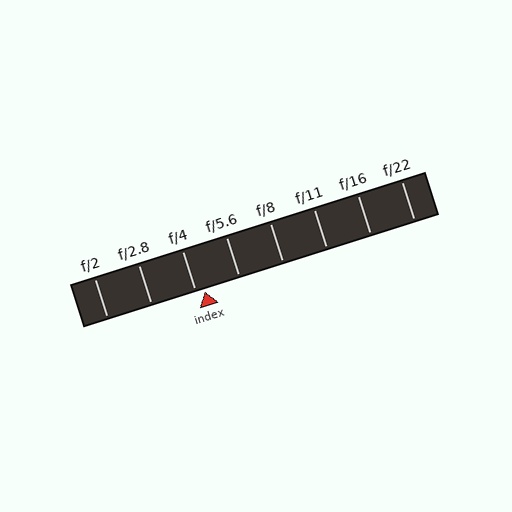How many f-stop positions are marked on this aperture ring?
There are 8 f-stop positions marked.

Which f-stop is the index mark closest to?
The index mark is closest to f/4.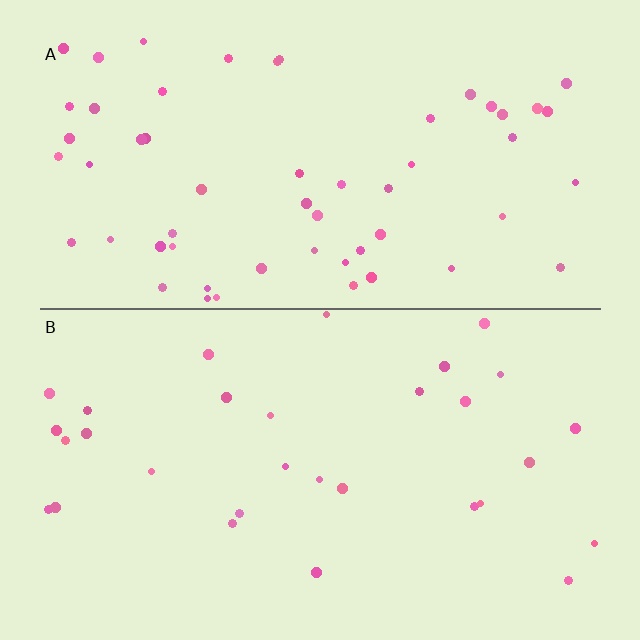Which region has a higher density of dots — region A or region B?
A (the top).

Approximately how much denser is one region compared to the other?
Approximately 1.8× — region A over region B.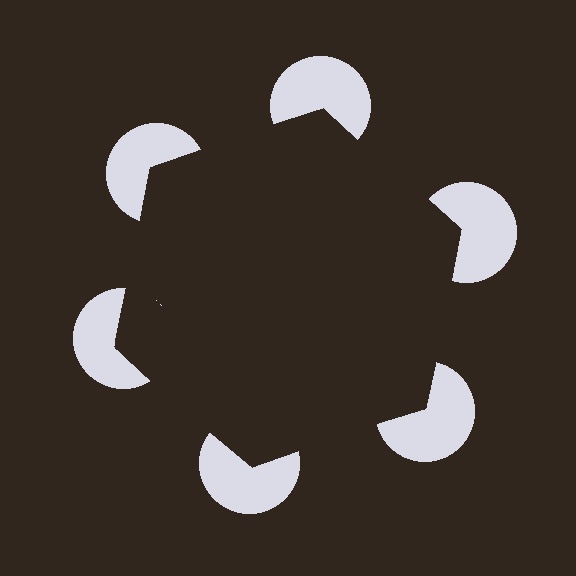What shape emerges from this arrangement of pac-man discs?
An illusory hexagon — its edges are inferred from the aligned wedge cuts in the pac-man discs, not physically drawn.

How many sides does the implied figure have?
6 sides.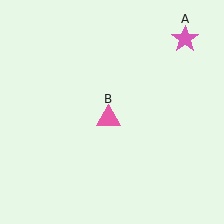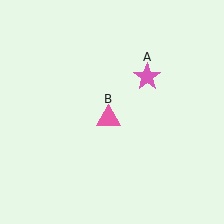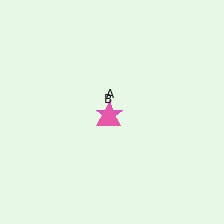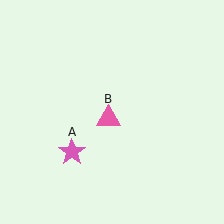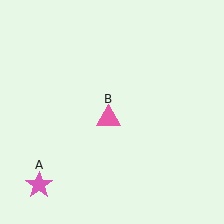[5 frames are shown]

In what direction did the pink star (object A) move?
The pink star (object A) moved down and to the left.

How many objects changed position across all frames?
1 object changed position: pink star (object A).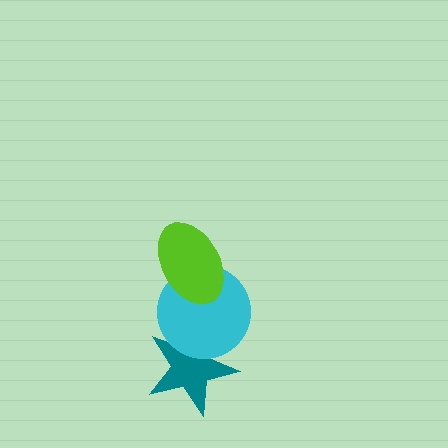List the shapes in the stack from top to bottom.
From top to bottom: the lime ellipse, the cyan circle, the teal star.